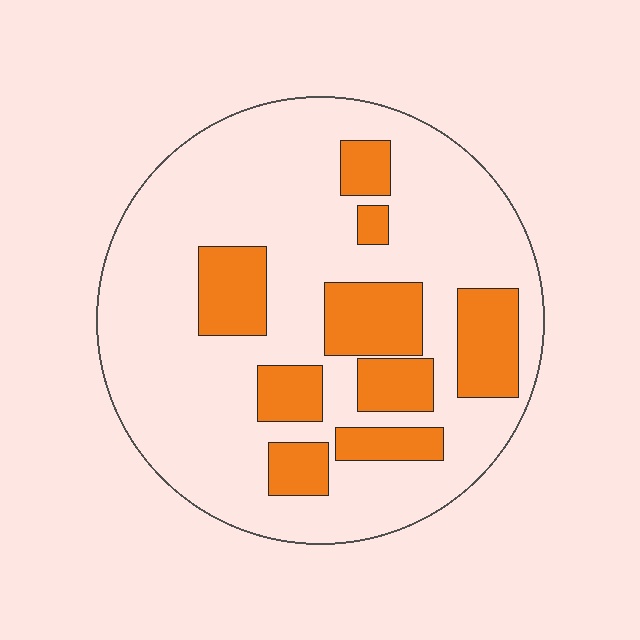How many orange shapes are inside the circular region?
9.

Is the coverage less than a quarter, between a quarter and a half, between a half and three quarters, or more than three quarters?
Less than a quarter.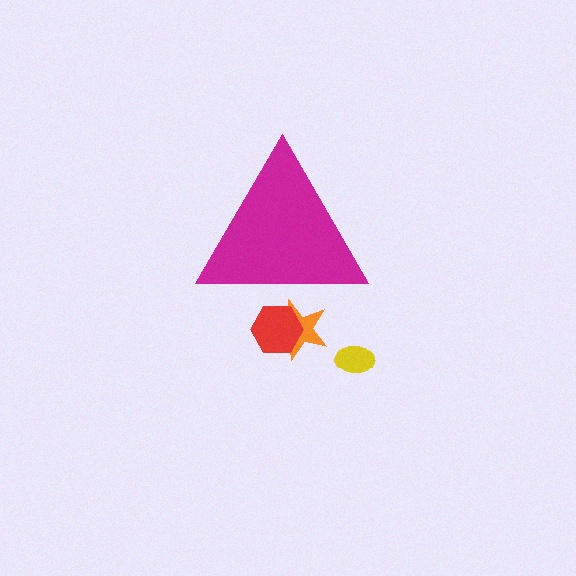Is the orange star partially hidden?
Yes, the orange star is partially hidden behind the magenta triangle.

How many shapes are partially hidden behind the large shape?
2 shapes are partially hidden.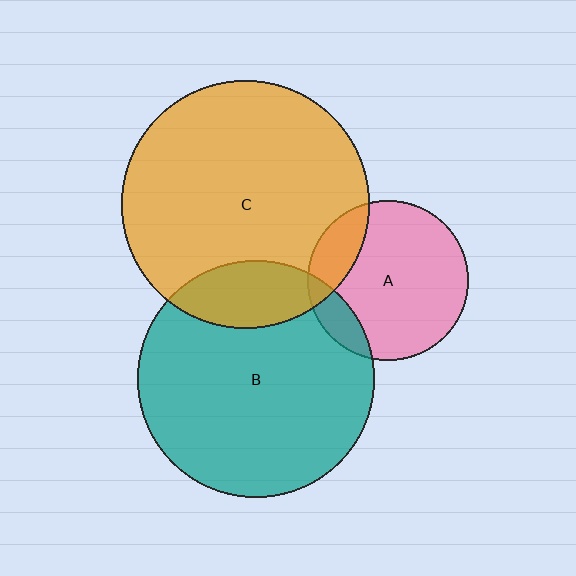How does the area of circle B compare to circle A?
Approximately 2.2 times.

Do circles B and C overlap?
Yes.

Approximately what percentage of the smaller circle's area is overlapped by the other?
Approximately 20%.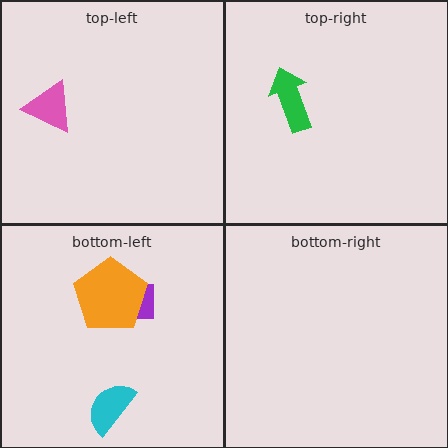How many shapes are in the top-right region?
1.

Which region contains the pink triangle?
The top-left region.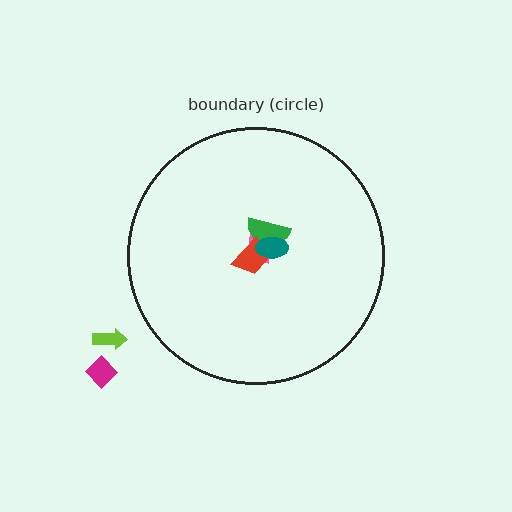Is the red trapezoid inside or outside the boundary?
Inside.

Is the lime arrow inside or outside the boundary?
Outside.